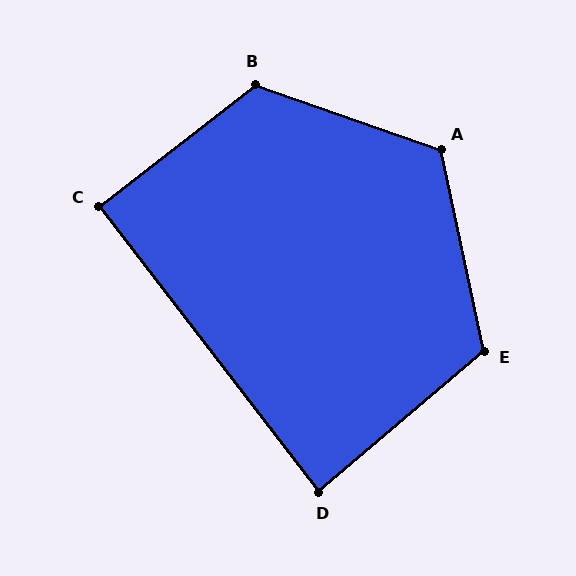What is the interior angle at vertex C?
Approximately 90 degrees (approximately right).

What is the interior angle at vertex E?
Approximately 118 degrees (obtuse).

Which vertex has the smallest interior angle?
D, at approximately 87 degrees.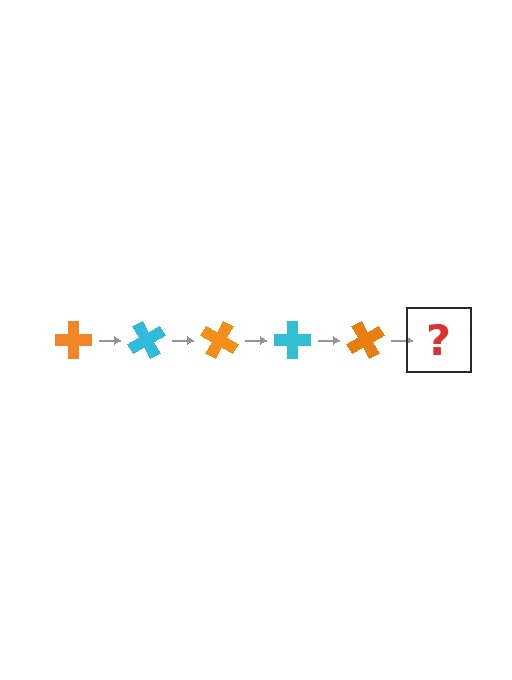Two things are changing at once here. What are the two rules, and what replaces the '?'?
The two rules are that it rotates 60 degrees each step and the color cycles through orange and cyan. The '?' should be a cyan cross, rotated 300 degrees from the start.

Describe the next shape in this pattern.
It should be a cyan cross, rotated 300 degrees from the start.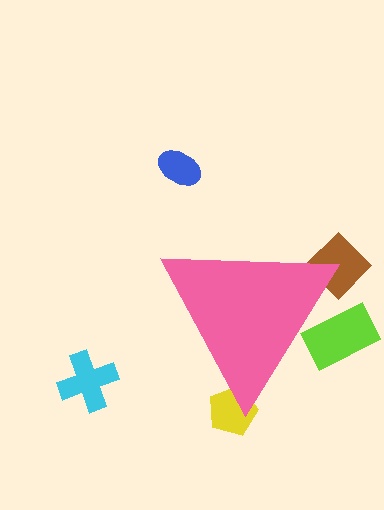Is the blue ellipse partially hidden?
No, the blue ellipse is fully visible.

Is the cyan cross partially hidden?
No, the cyan cross is fully visible.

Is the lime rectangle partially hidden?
Yes, the lime rectangle is partially hidden behind the pink triangle.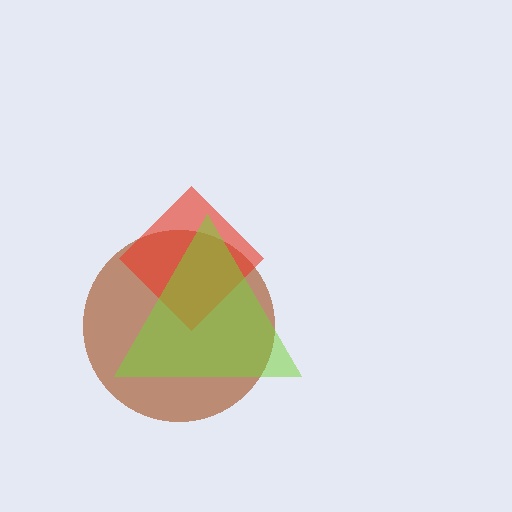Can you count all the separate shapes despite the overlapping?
Yes, there are 3 separate shapes.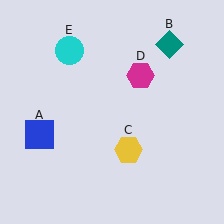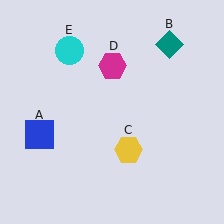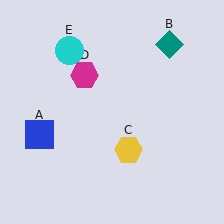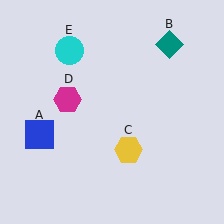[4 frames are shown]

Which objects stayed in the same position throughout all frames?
Blue square (object A) and teal diamond (object B) and yellow hexagon (object C) and cyan circle (object E) remained stationary.